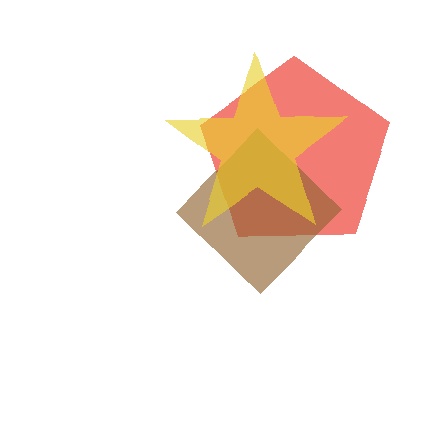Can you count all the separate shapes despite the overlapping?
Yes, there are 3 separate shapes.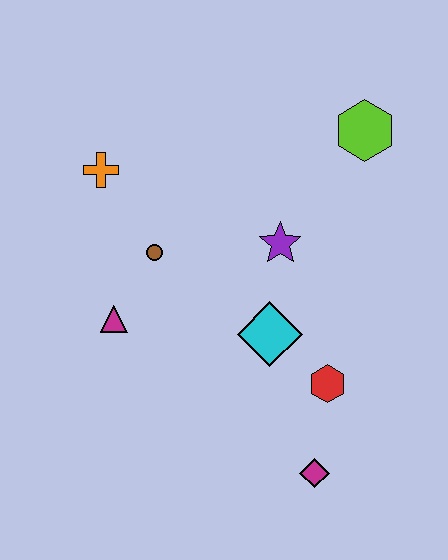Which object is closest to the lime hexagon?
The purple star is closest to the lime hexagon.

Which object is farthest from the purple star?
The magenta diamond is farthest from the purple star.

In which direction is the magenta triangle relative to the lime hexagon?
The magenta triangle is to the left of the lime hexagon.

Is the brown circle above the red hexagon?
Yes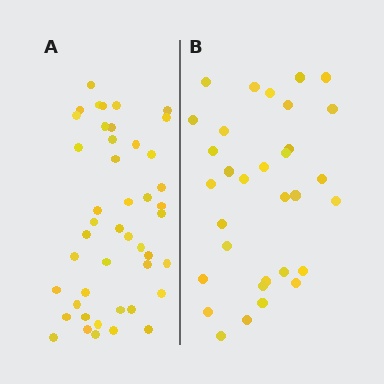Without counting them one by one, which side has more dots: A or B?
Region A (the left region) has more dots.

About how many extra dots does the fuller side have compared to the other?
Region A has approximately 15 more dots than region B.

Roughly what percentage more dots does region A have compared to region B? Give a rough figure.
About 40% more.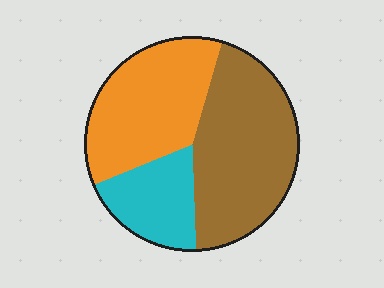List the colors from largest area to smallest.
From largest to smallest: brown, orange, cyan.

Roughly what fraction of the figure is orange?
Orange takes up between a quarter and a half of the figure.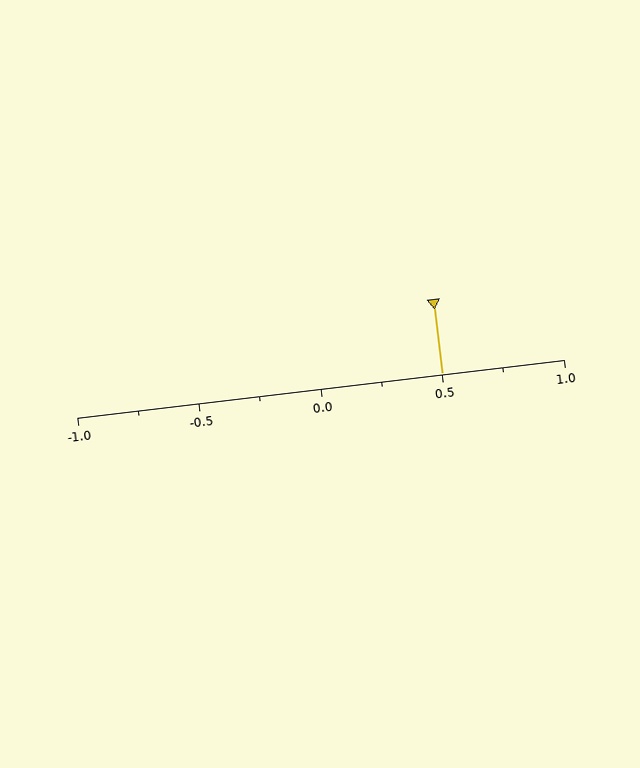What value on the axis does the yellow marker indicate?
The marker indicates approximately 0.5.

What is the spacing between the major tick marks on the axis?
The major ticks are spaced 0.5 apart.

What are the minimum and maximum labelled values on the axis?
The axis runs from -1.0 to 1.0.